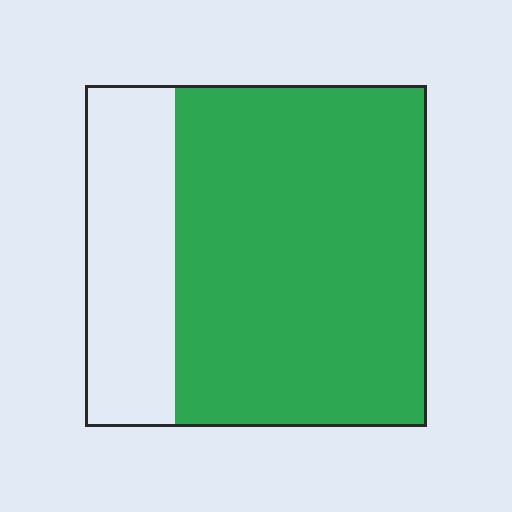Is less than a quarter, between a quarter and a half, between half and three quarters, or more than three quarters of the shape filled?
Between half and three quarters.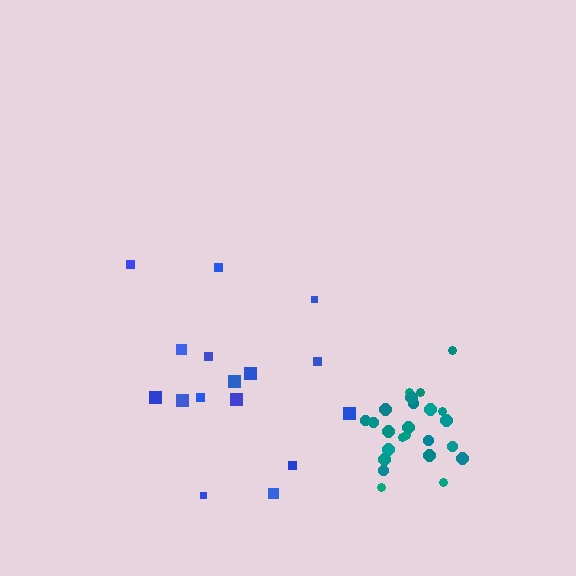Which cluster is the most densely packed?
Teal.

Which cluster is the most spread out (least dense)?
Blue.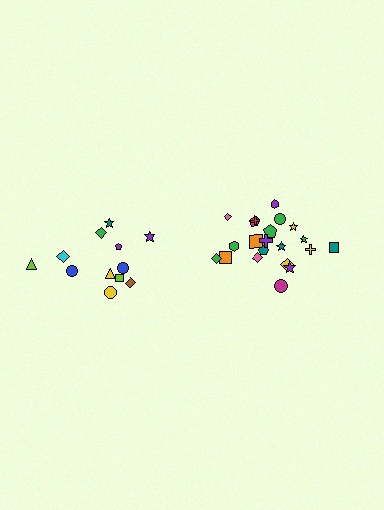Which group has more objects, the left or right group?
The right group.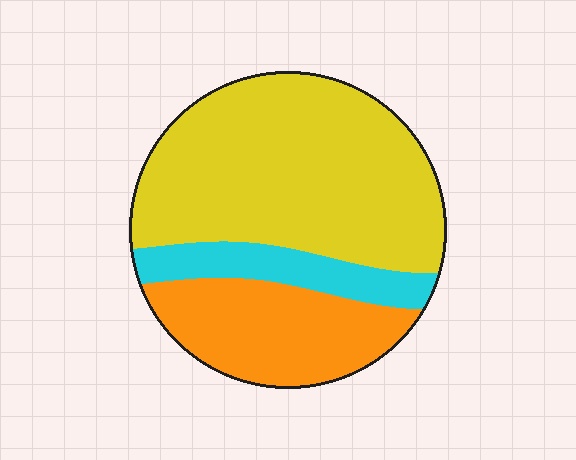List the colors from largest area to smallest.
From largest to smallest: yellow, orange, cyan.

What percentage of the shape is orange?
Orange takes up about one quarter (1/4) of the shape.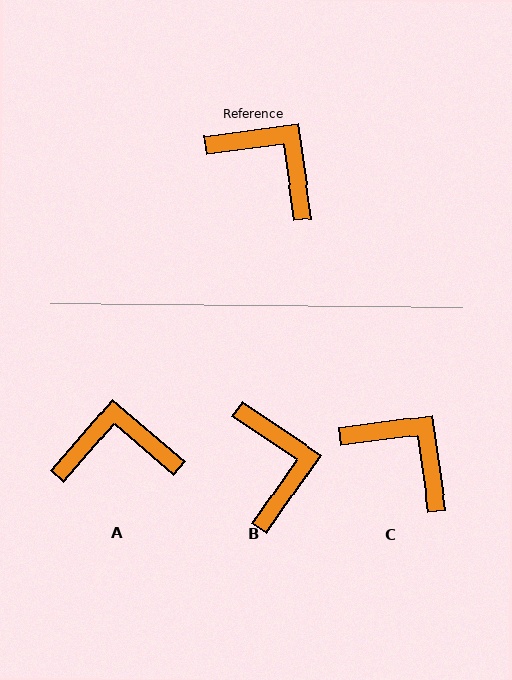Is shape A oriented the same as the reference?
No, it is off by about 41 degrees.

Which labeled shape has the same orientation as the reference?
C.